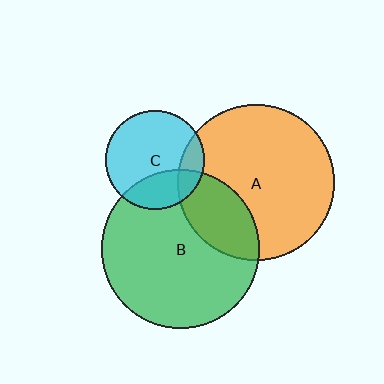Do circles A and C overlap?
Yes.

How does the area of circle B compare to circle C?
Approximately 2.5 times.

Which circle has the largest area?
Circle B (green).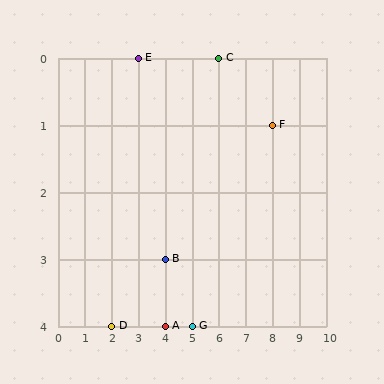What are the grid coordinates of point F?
Point F is at grid coordinates (8, 1).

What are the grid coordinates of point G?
Point G is at grid coordinates (5, 4).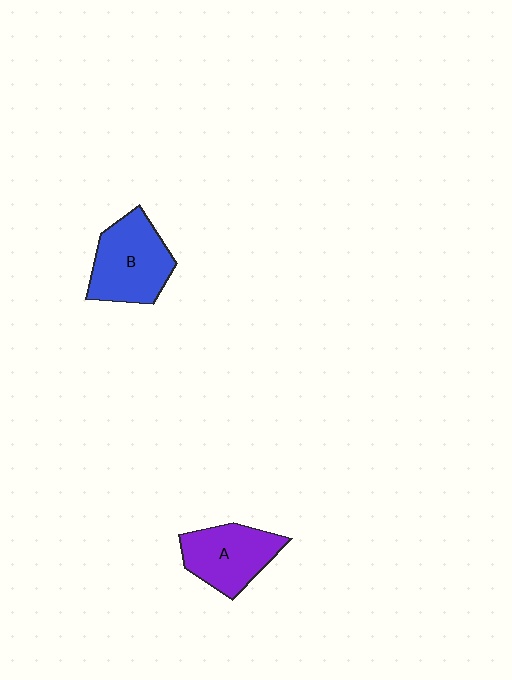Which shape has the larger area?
Shape B (blue).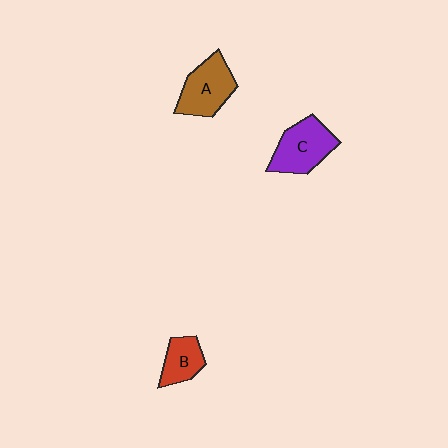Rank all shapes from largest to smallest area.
From largest to smallest: C (purple), A (brown), B (red).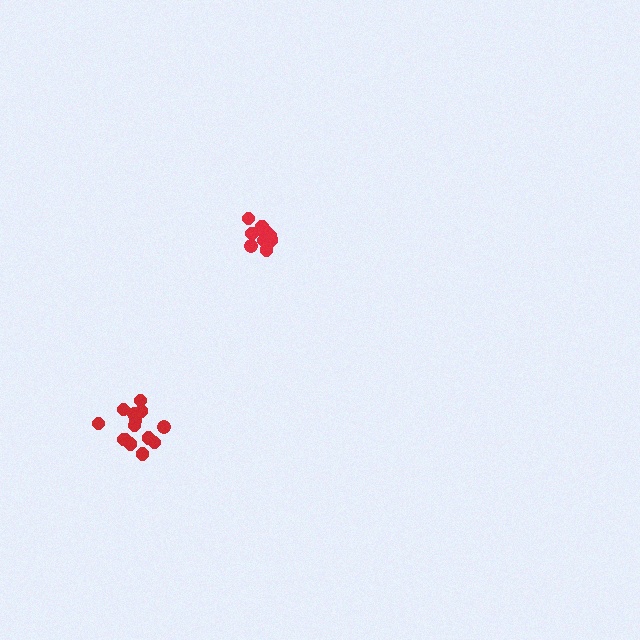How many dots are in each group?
Group 1: 14 dots, Group 2: 11 dots (25 total).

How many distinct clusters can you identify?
There are 2 distinct clusters.